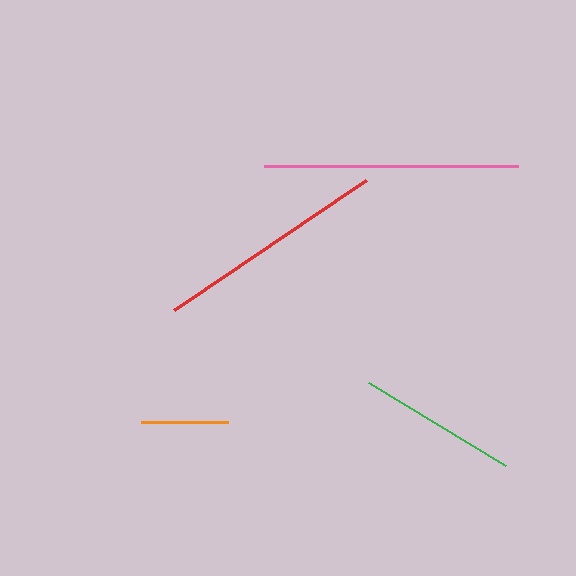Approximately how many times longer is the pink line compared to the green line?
The pink line is approximately 1.6 times the length of the green line.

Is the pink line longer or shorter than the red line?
The pink line is longer than the red line.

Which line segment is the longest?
The pink line is the longest at approximately 254 pixels.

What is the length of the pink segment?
The pink segment is approximately 254 pixels long.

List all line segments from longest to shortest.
From longest to shortest: pink, red, green, orange.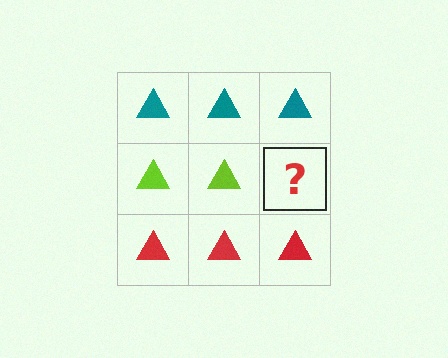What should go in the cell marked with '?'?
The missing cell should contain a lime triangle.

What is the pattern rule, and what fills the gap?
The rule is that each row has a consistent color. The gap should be filled with a lime triangle.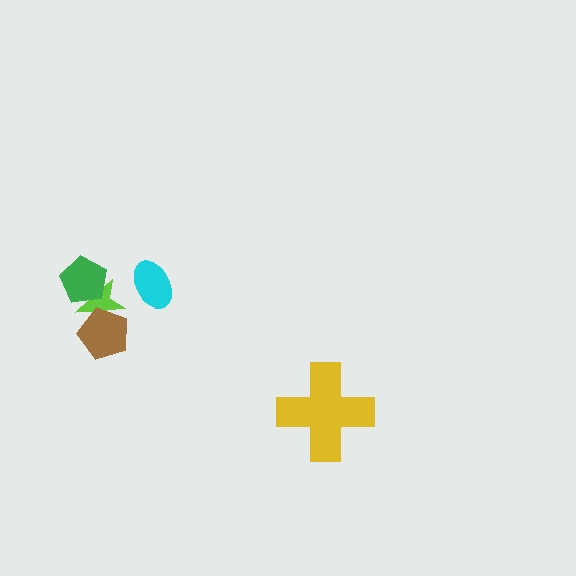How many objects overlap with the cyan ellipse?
0 objects overlap with the cyan ellipse.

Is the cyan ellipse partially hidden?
No, no other shape covers it.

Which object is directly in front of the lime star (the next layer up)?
The brown pentagon is directly in front of the lime star.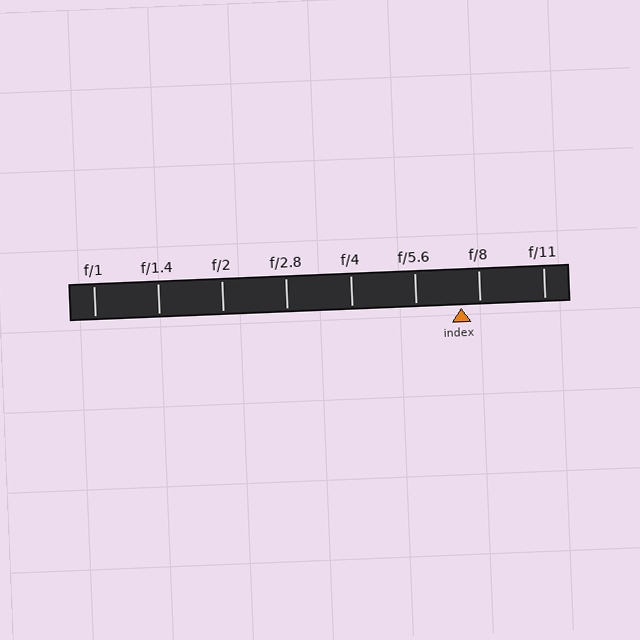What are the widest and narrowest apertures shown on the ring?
The widest aperture shown is f/1 and the narrowest is f/11.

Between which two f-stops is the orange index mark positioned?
The index mark is between f/5.6 and f/8.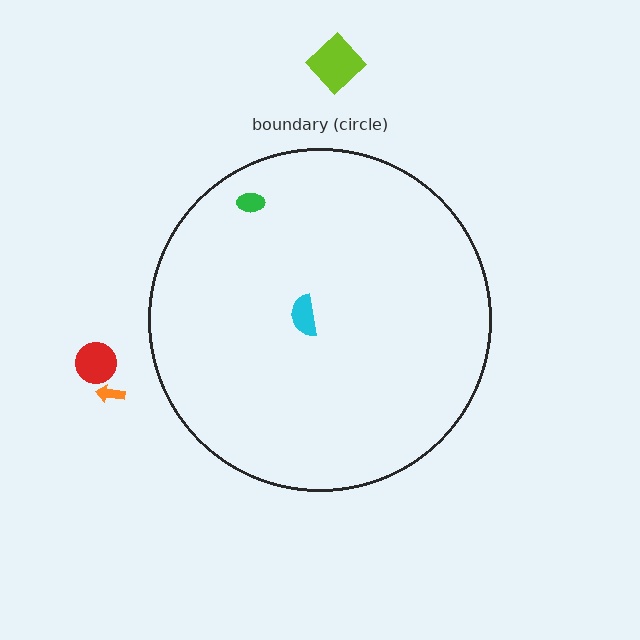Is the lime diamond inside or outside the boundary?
Outside.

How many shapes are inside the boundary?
2 inside, 3 outside.